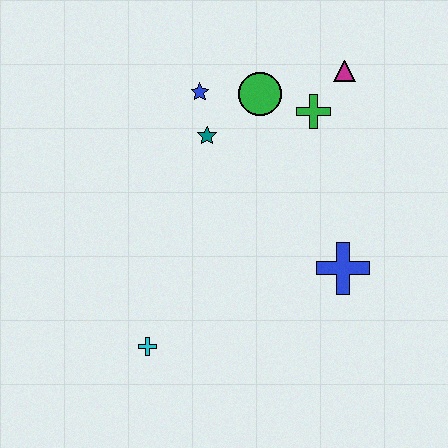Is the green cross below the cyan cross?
No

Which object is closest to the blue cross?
The green cross is closest to the blue cross.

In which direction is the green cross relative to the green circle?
The green cross is to the right of the green circle.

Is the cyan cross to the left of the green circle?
Yes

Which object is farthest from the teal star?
The cyan cross is farthest from the teal star.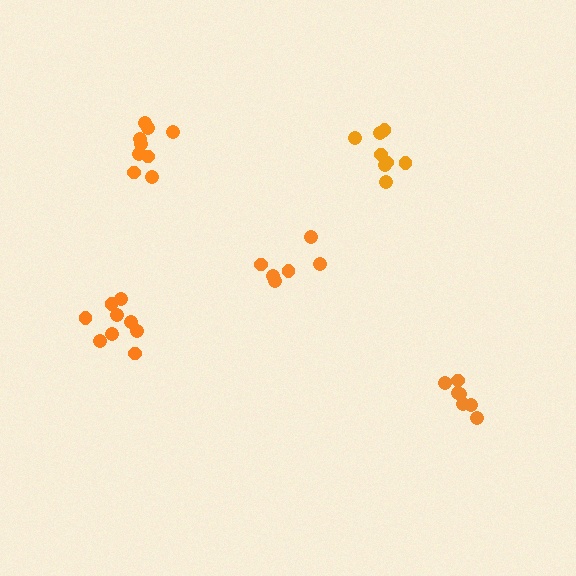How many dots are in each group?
Group 1: 7 dots, Group 2: 9 dots, Group 3: 9 dots, Group 4: 6 dots, Group 5: 9 dots (40 total).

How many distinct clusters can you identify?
There are 5 distinct clusters.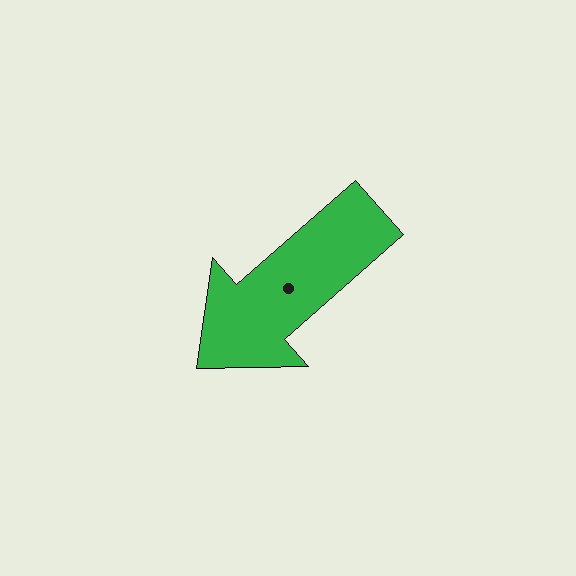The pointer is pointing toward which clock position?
Roughly 8 o'clock.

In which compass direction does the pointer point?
Southwest.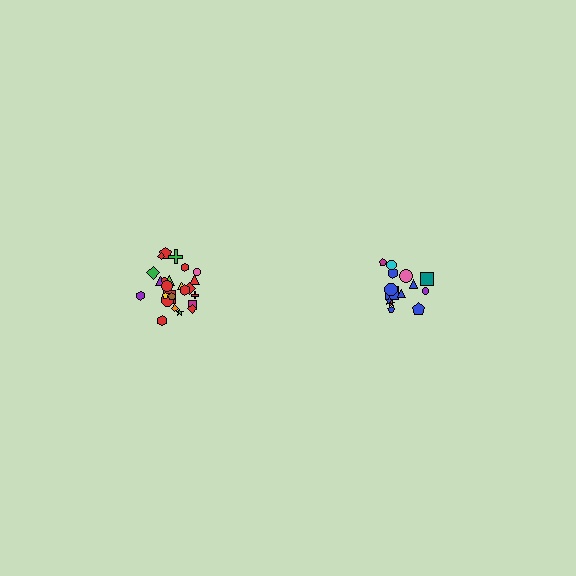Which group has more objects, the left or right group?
The left group.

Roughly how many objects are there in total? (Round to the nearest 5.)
Roughly 40 objects in total.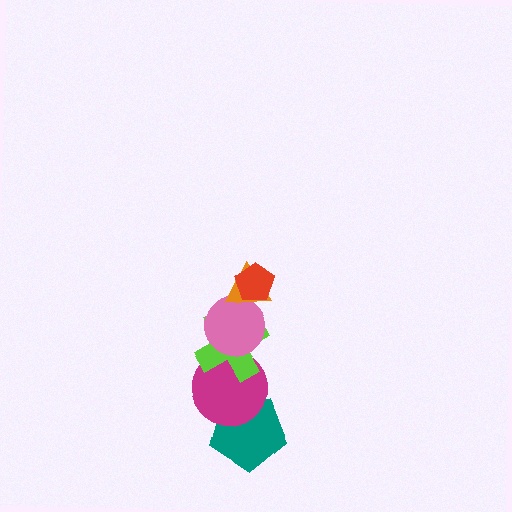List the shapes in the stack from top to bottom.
From top to bottom: the red pentagon, the orange triangle, the pink circle, the lime cross, the magenta circle, the teal pentagon.